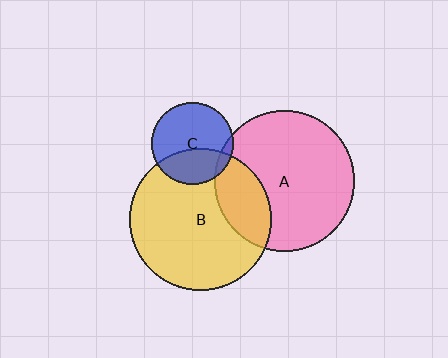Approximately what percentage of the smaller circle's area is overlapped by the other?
Approximately 5%.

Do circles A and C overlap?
Yes.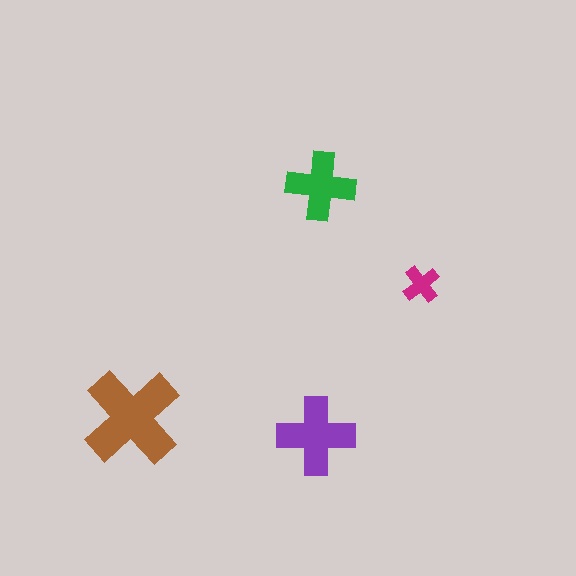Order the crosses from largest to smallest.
the brown one, the purple one, the green one, the magenta one.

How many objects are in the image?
There are 4 objects in the image.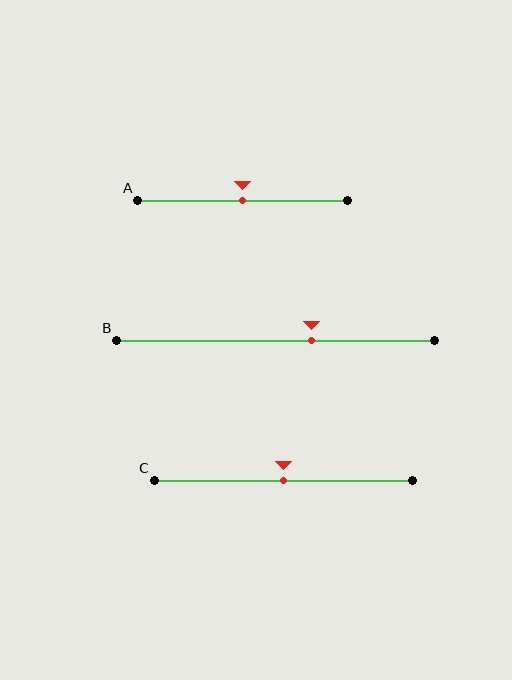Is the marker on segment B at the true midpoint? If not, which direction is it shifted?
No, the marker on segment B is shifted to the right by about 11% of the segment length.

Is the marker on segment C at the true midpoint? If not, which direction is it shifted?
Yes, the marker on segment C is at the true midpoint.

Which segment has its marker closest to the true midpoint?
Segment A has its marker closest to the true midpoint.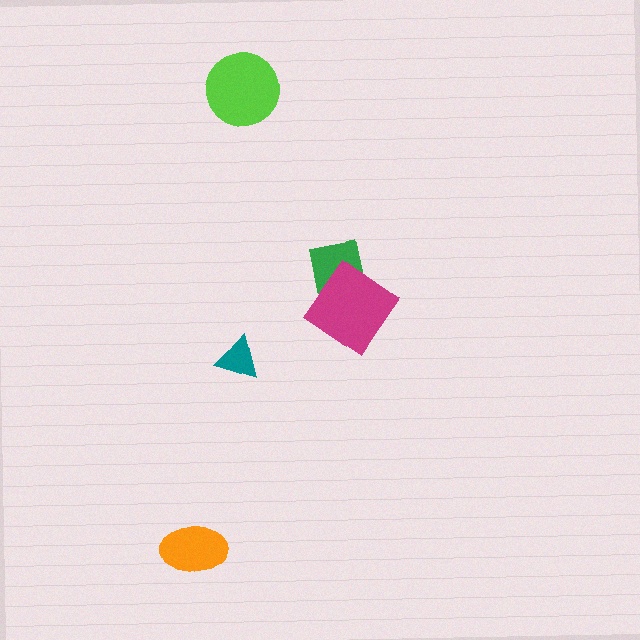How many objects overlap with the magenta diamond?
1 object overlaps with the magenta diamond.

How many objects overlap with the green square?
1 object overlaps with the green square.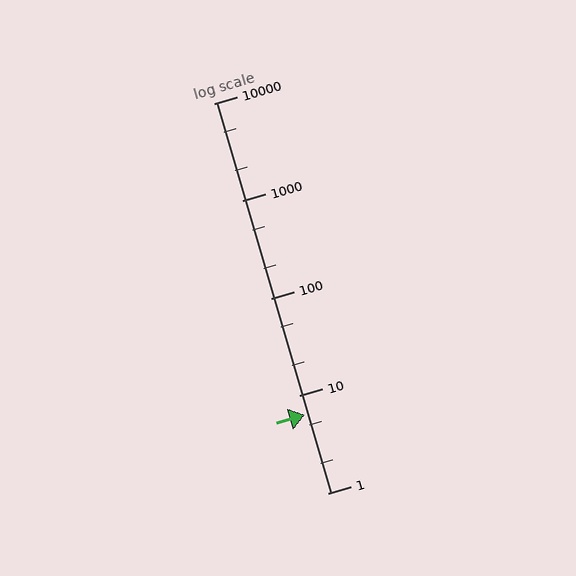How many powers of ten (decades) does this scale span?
The scale spans 4 decades, from 1 to 10000.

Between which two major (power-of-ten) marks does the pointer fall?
The pointer is between 1 and 10.